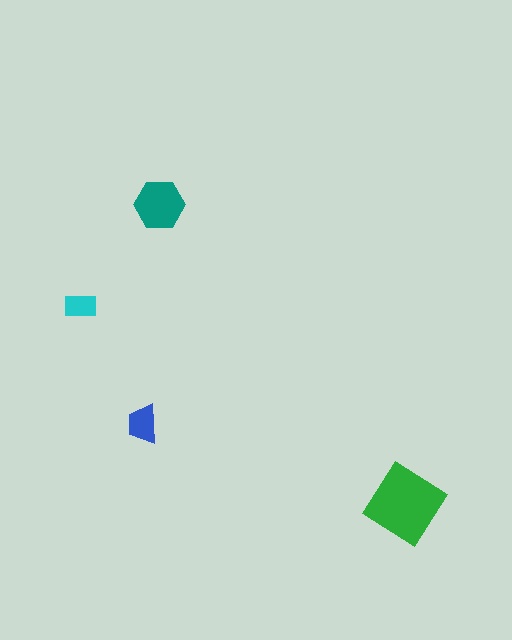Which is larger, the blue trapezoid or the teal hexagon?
The teal hexagon.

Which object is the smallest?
The cyan rectangle.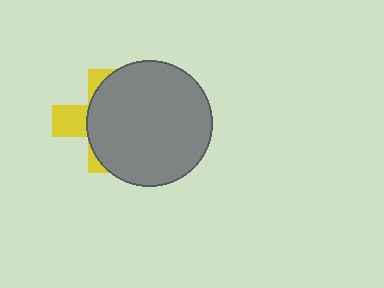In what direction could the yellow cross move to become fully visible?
The yellow cross could move left. That would shift it out from behind the gray circle entirely.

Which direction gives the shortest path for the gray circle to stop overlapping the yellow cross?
Moving right gives the shortest separation.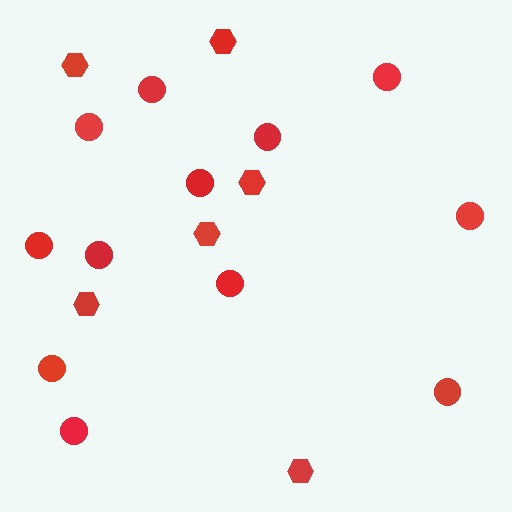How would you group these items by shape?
There are 2 groups: one group of hexagons (6) and one group of circles (12).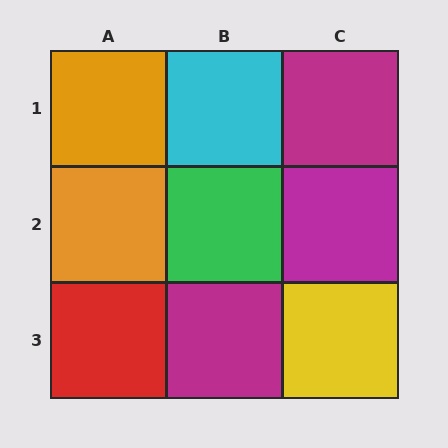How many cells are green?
1 cell is green.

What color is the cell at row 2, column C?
Magenta.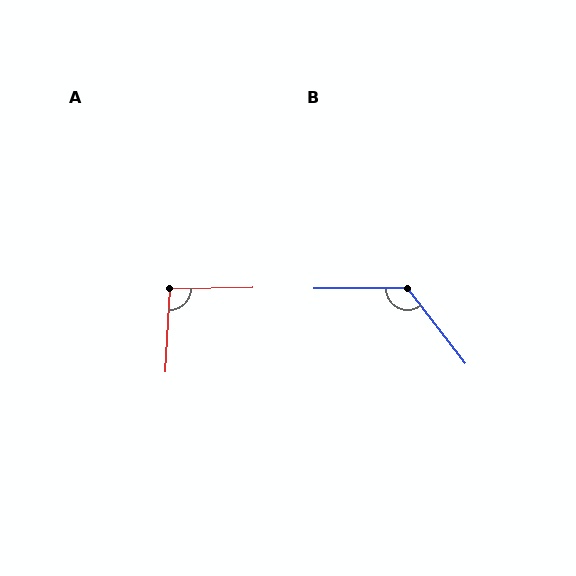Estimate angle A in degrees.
Approximately 94 degrees.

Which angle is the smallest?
A, at approximately 94 degrees.